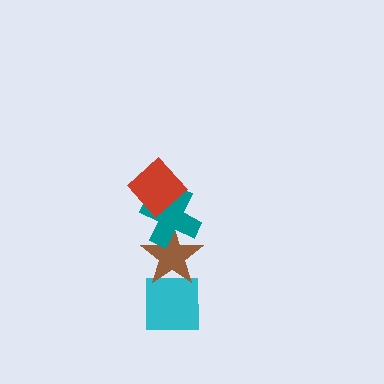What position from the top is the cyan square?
The cyan square is 4th from the top.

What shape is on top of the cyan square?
The brown star is on top of the cyan square.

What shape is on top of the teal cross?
The red diamond is on top of the teal cross.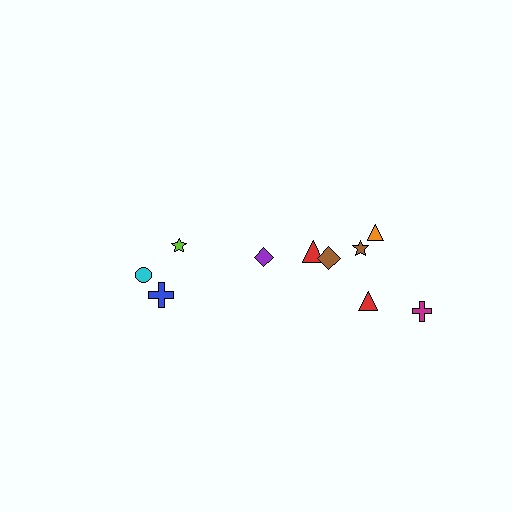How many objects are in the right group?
There are 6 objects.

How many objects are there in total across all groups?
There are 10 objects.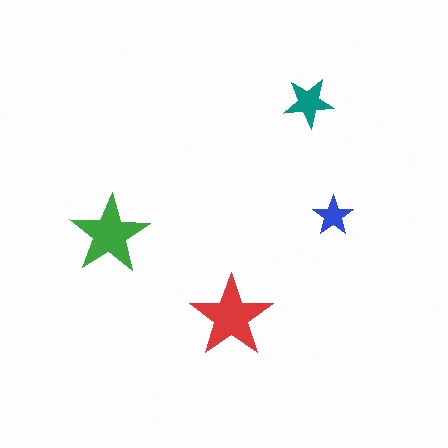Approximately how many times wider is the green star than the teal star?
About 1.5 times wider.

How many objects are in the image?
There are 4 objects in the image.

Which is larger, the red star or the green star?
The red one.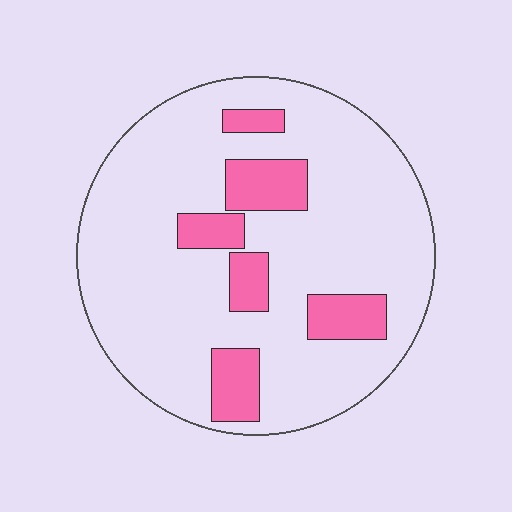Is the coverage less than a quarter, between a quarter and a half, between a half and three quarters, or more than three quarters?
Less than a quarter.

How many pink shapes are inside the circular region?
6.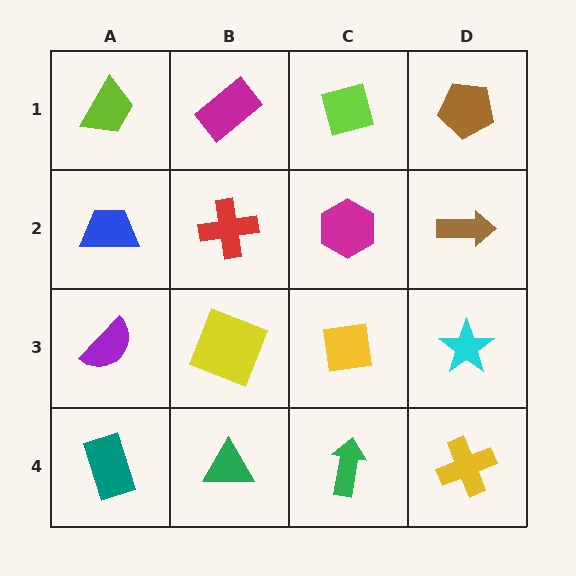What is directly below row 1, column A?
A blue trapezoid.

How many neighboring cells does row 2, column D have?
3.